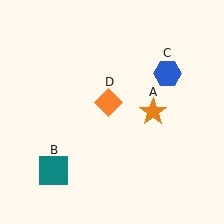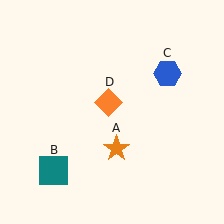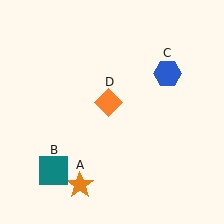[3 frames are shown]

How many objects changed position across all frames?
1 object changed position: orange star (object A).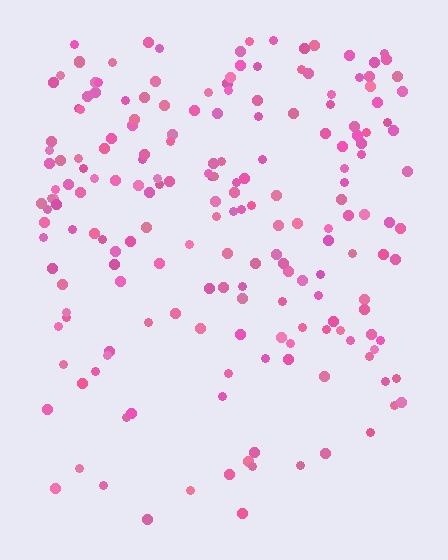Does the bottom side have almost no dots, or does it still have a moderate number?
Still a moderate number, just noticeably fewer than the top.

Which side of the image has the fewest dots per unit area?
The bottom.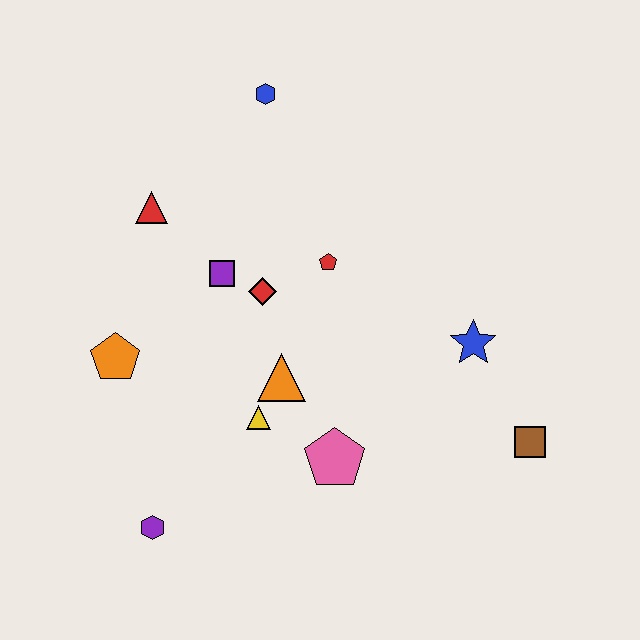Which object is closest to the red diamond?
The purple square is closest to the red diamond.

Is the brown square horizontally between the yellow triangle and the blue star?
No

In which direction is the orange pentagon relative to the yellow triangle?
The orange pentagon is to the left of the yellow triangle.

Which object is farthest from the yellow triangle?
The blue hexagon is farthest from the yellow triangle.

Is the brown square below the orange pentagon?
Yes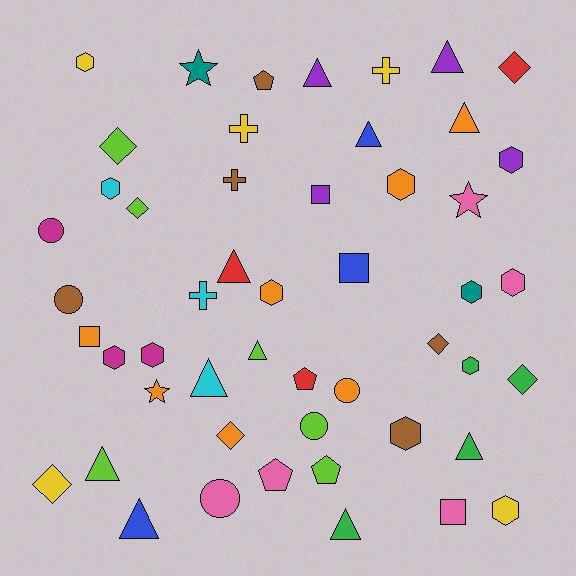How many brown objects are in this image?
There are 5 brown objects.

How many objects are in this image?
There are 50 objects.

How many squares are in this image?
There are 4 squares.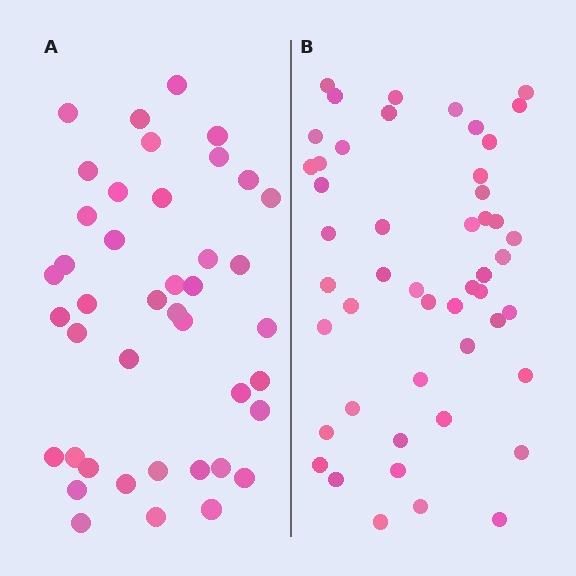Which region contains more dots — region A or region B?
Region B (the right region) has more dots.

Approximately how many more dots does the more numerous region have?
Region B has roughly 8 or so more dots than region A.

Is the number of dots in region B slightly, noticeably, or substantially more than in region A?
Region B has only slightly more — the two regions are fairly close. The ratio is roughly 1.2 to 1.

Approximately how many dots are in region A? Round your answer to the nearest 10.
About 40 dots. (The exact count is 42, which rounds to 40.)